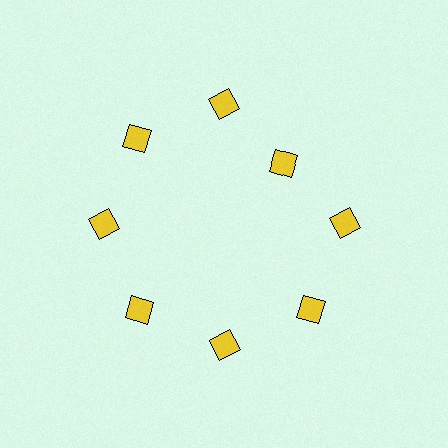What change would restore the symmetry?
The symmetry would be restored by moving it outward, back onto the ring so that all 8 squares sit at equal angles and equal distance from the center.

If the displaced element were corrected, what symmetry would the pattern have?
It would have 8-fold rotational symmetry — the pattern would map onto itself every 45 degrees.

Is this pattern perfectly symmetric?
No. The 8 yellow squares are arranged in a ring, but one element near the 2 o'clock position is pulled inward toward the center, breaking the 8-fold rotational symmetry.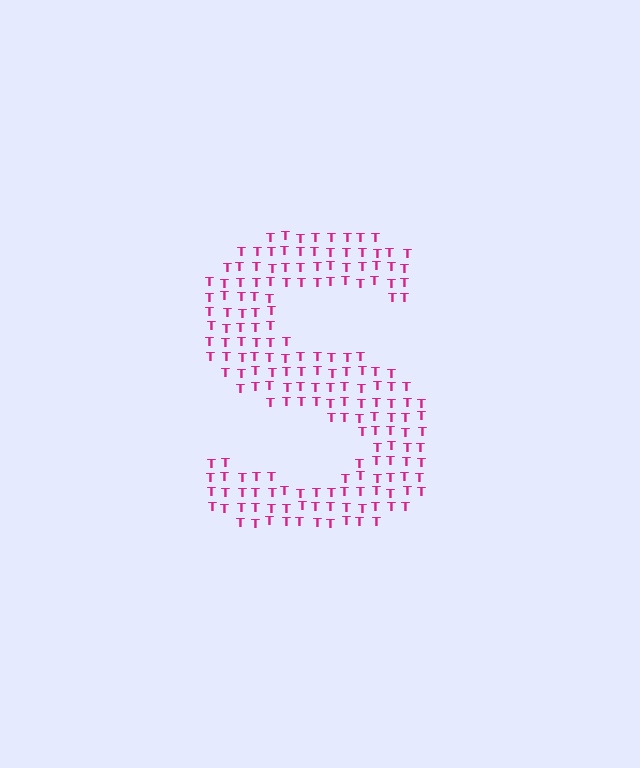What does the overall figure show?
The overall figure shows the letter S.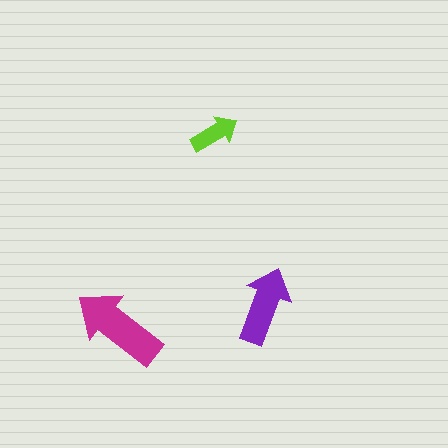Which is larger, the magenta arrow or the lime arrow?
The magenta one.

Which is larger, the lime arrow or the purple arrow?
The purple one.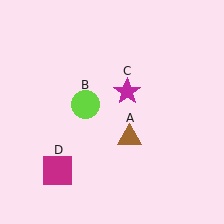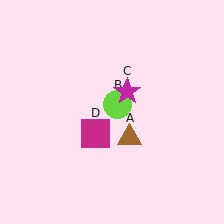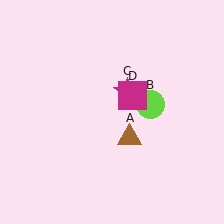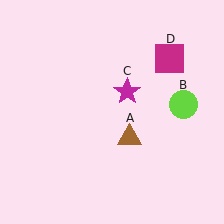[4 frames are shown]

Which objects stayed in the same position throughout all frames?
Brown triangle (object A) and magenta star (object C) remained stationary.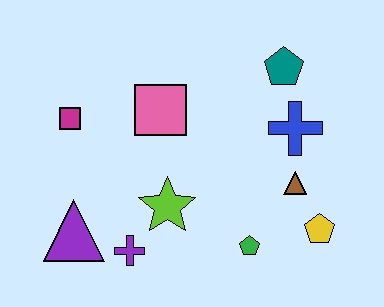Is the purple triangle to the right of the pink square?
No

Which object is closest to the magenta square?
The pink square is closest to the magenta square.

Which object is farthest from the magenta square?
The yellow pentagon is farthest from the magenta square.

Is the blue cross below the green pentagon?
No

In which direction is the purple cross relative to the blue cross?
The purple cross is to the left of the blue cross.